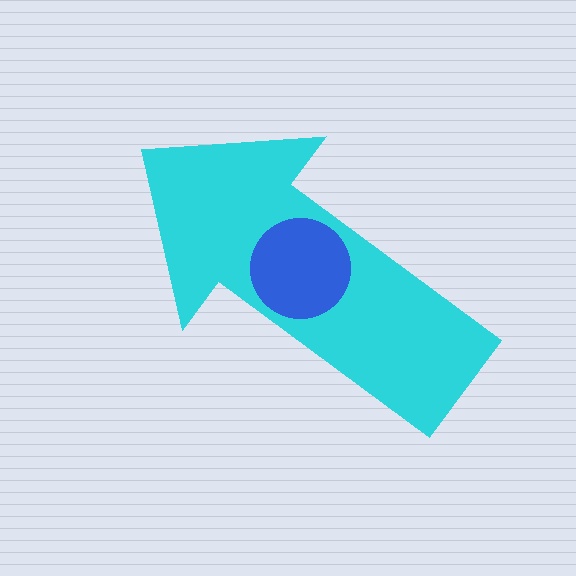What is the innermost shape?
The blue circle.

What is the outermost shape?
The cyan arrow.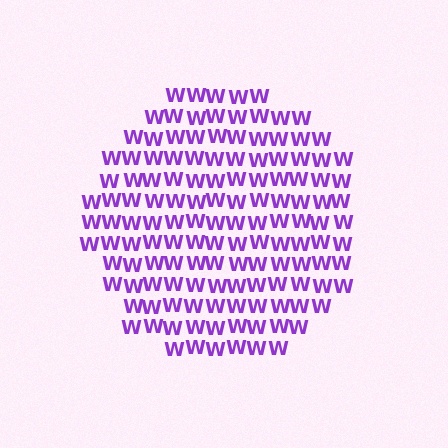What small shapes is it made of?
It is made of small letter W's.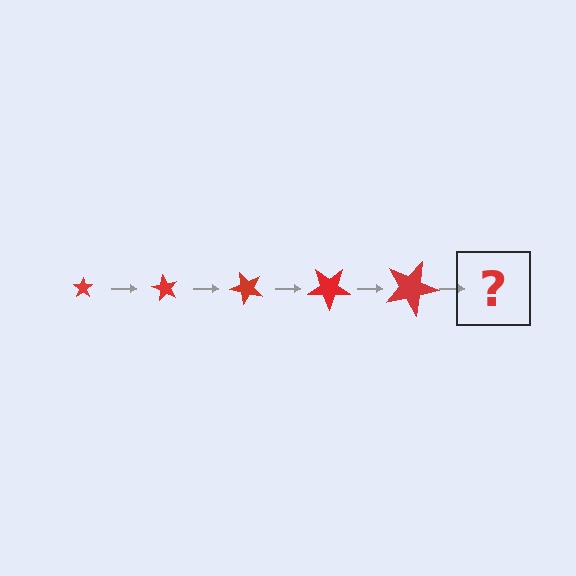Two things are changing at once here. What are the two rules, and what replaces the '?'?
The two rules are that the star grows larger each step and it rotates 60 degrees each step. The '?' should be a star, larger than the previous one and rotated 300 degrees from the start.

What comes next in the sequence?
The next element should be a star, larger than the previous one and rotated 300 degrees from the start.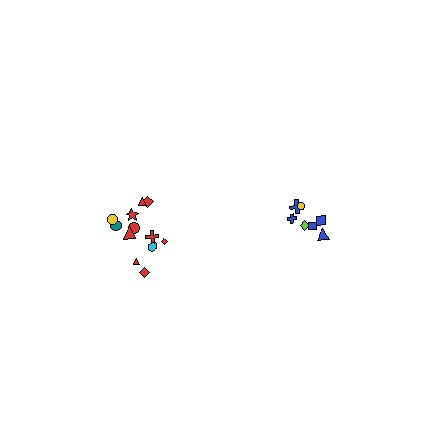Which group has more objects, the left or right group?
The left group.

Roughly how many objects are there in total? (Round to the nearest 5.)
Roughly 20 objects in total.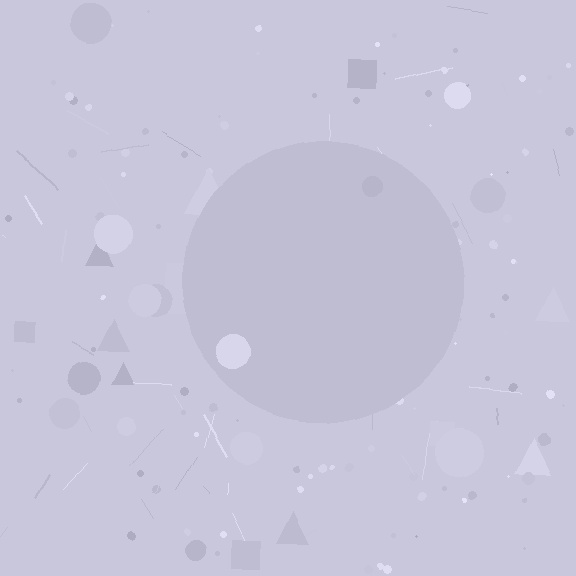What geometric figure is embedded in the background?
A circle is embedded in the background.